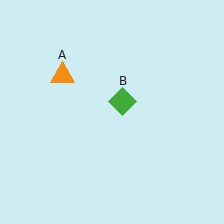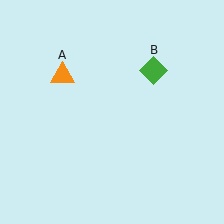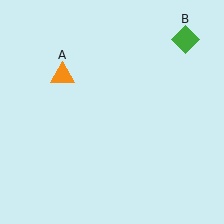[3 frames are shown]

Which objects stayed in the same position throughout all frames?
Orange triangle (object A) remained stationary.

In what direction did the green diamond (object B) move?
The green diamond (object B) moved up and to the right.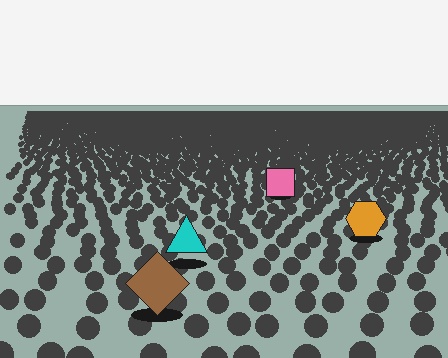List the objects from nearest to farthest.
From nearest to farthest: the brown diamond, the cyan triangle, the orange hexagon, the pink square.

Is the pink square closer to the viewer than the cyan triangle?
No. The cyan triangle is closer — you can tell from the texture gradient: the ground texture is coarser near it.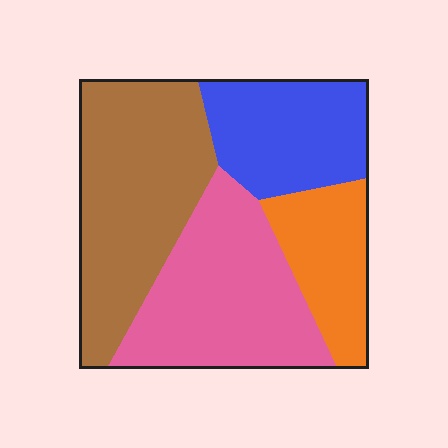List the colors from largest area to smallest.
From largest to smallest: brown, pink, blue, orange.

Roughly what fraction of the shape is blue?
Blue takes up less than a quarter of the shape.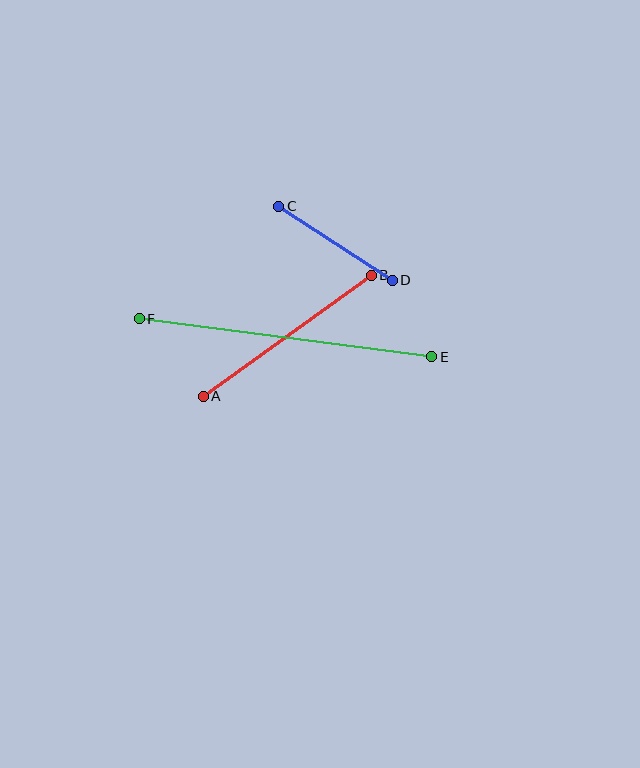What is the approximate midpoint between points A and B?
The midpoint is at approximately (287, 336) pixels.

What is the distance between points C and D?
The distance is approximately 136 pixels.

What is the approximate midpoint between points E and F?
The midpoint is at approximately (285, 338) pixels.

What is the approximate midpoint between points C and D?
The midpoint is at approximately (335, 243) pixels.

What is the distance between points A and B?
The distance is approximately 207 pixels.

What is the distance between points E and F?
The distance is approximately 295 pixels.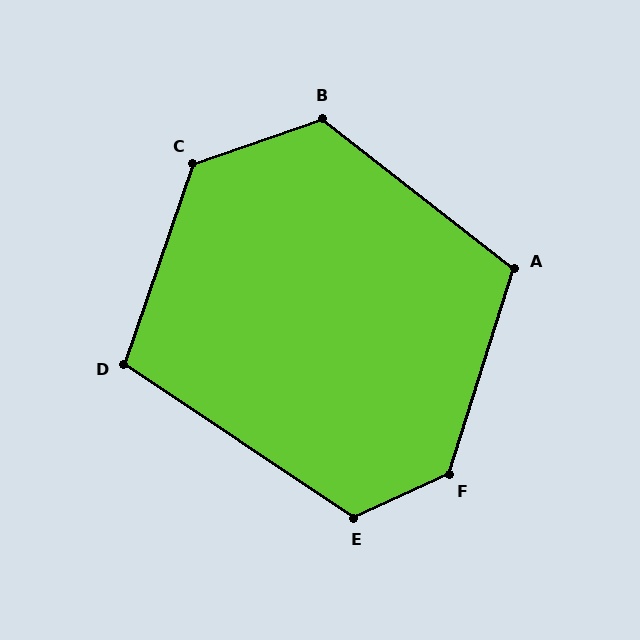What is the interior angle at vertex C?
Approximately 128 degrees (obtuse).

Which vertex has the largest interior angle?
F, at approximately 132 degrees.